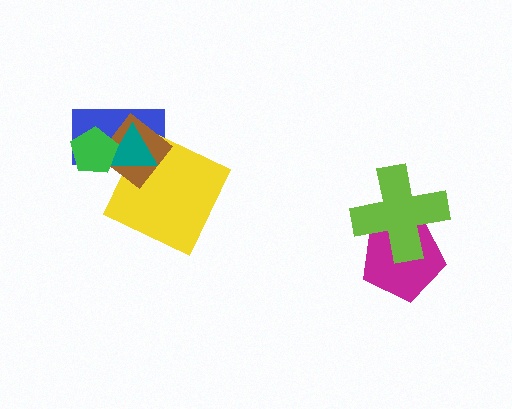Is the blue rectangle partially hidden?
Yes, it is partially covered by another shape.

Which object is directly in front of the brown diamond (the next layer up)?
The teal triangle is directly in front of the brown diamond.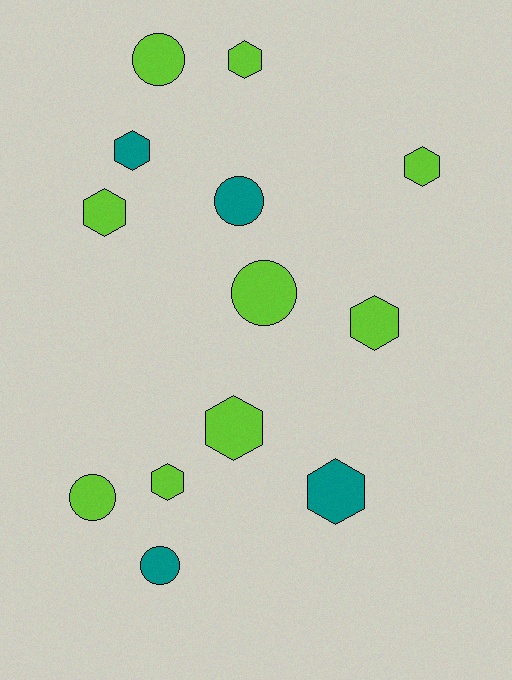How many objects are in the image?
There are 13 objects.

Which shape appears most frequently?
Hexagon, with 8 objects.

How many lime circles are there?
There are 3 lime circles.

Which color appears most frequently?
Lime, with 9 objects.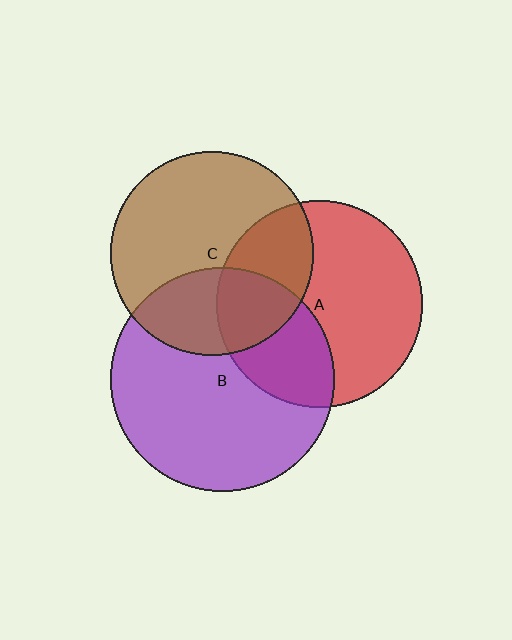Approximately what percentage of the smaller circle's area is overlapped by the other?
Approximately 30%.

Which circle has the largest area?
Circle B (purple).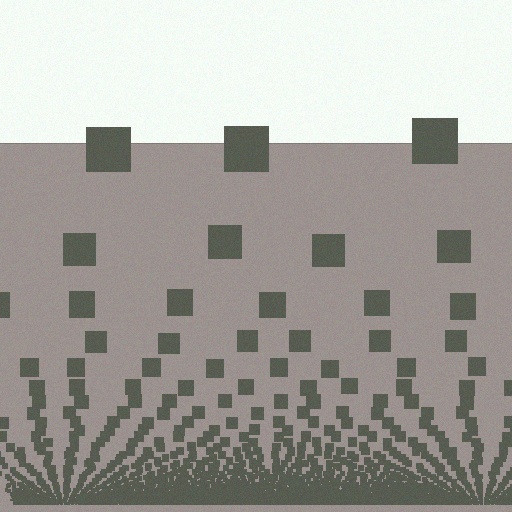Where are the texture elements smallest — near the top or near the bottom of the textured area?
Near the bottom.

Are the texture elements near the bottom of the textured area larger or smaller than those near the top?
Smaller. The gradient is inverted — elements near the bottom are smaller and denser.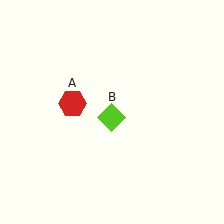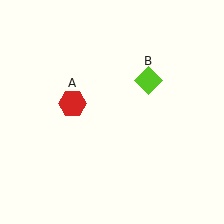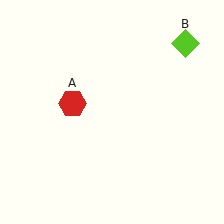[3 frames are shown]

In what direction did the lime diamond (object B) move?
The lime diamond (object B) moved up and to the right.